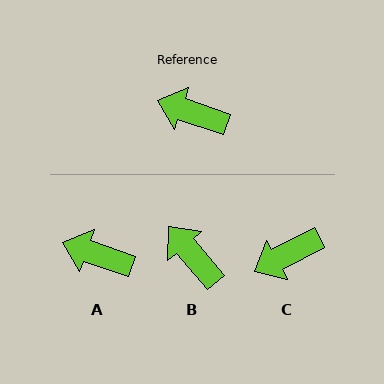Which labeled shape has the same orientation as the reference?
A.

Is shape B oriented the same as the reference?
No, it is off by about 31 degrees.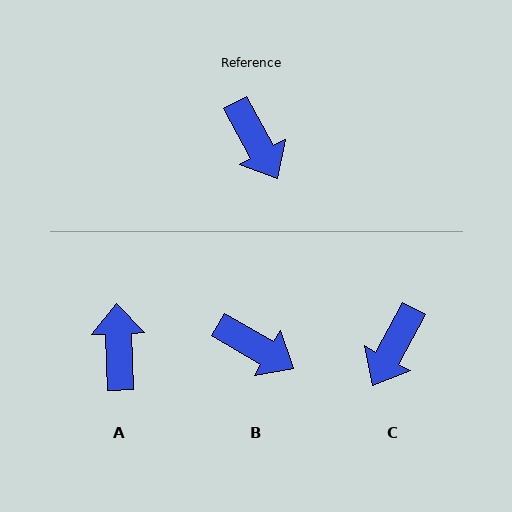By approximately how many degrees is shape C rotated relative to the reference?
Approximately 57 degrees clockwise.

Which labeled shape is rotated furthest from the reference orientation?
A, about 153 degrees away.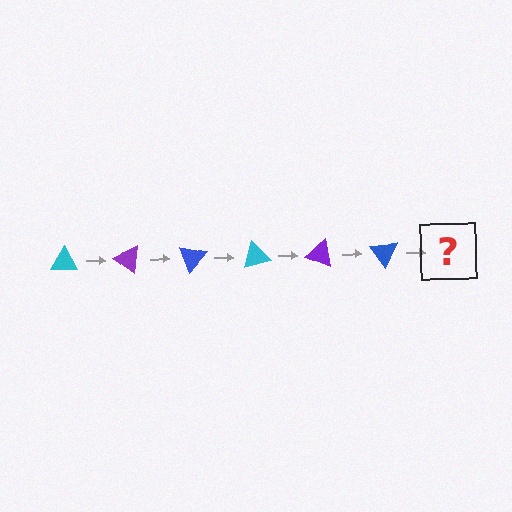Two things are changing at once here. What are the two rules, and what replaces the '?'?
The two rules are that it rotates 35 degrees each step and the color cycles through cyan, purple, and blue. The '?' should be a cyan triangle, rotated 210 degrees from the start.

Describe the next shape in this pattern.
It should be a cyan triangle, rotated 210 degrees from the start.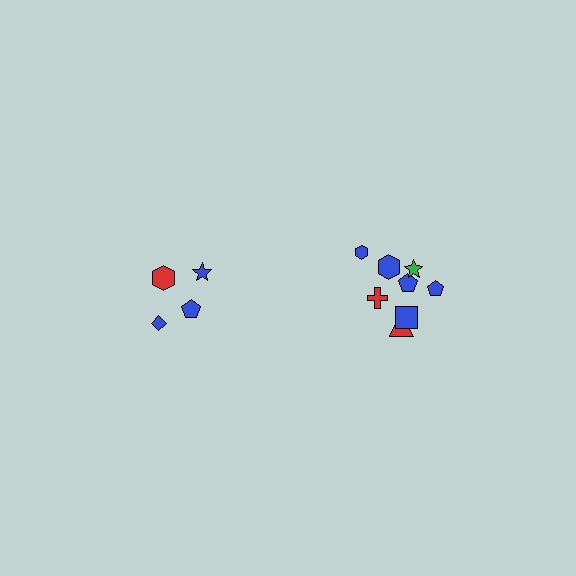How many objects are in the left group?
There are 4 objects.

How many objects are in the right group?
There are 8 objects.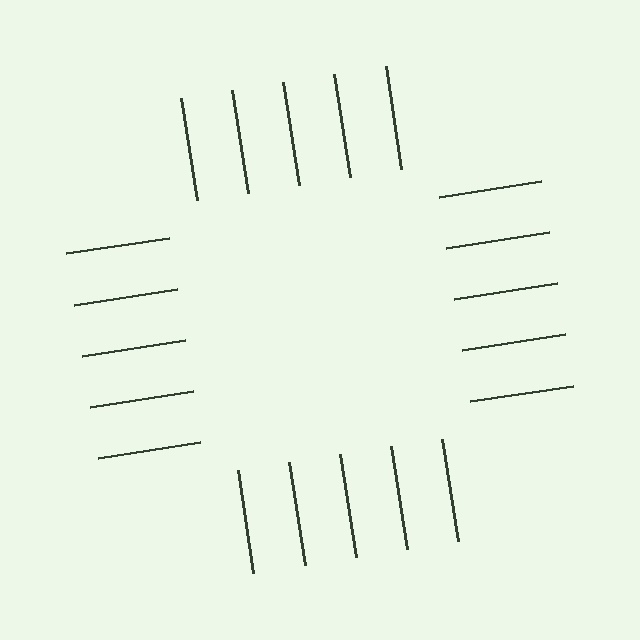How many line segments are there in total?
20 — 5 along each of the 4 edges.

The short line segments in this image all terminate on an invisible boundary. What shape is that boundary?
An illusory square — the line segments terminate on its edges but no continuous stroke is drawn.